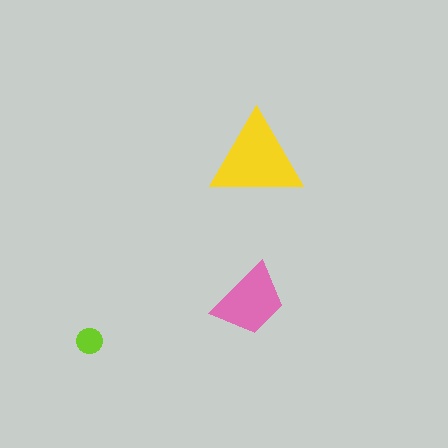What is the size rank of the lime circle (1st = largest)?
3rd.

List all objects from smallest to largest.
The lime circle, the pink trapezoid, the yellow triangle.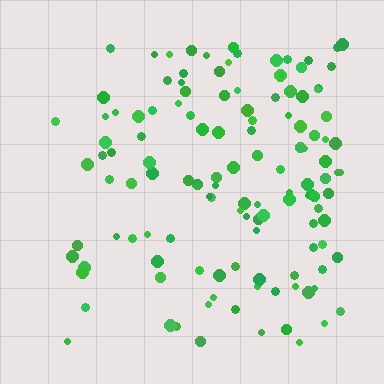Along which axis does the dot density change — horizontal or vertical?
Horizontal.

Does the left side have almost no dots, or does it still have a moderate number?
Still a moderate number, just noticeably fewer than the right.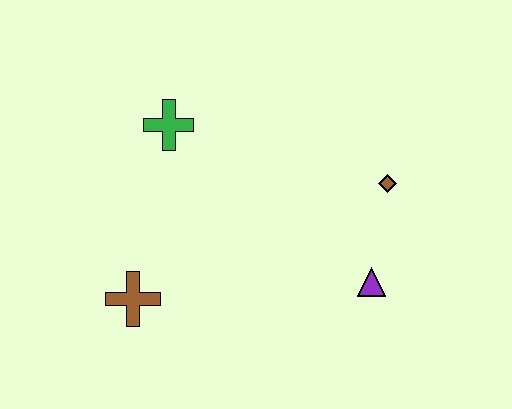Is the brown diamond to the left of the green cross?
No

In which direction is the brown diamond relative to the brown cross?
The brown diamond is to the right of the brown cross.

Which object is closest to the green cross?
The brown cross is closest to the green cross.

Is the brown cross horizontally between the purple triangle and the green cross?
No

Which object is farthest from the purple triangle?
The green cross is farthest from the purple triangle.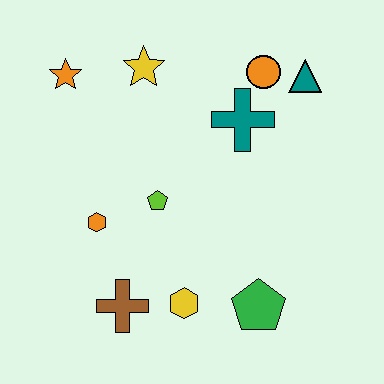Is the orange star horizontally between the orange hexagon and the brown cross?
No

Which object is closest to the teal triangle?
The orange circle is closest to the teal triangle.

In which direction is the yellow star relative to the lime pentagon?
The yellow star is above the lime pentagon.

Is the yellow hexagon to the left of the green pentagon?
Yes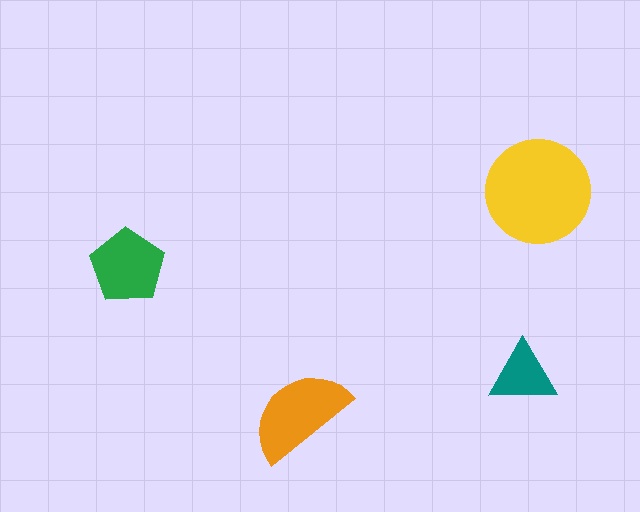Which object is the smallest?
The teal triangle.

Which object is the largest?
The yellow circle.